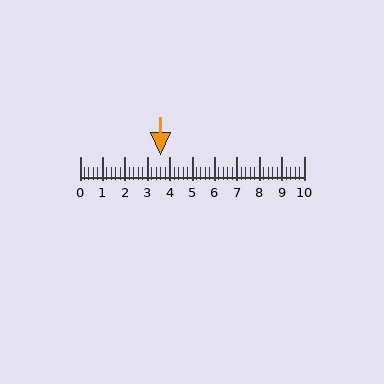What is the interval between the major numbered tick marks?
The major tick marks are spaced 1 units apart.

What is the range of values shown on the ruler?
The ruler shows values from 0 to 10.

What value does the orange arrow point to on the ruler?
The orange arrow points to approximately 3.6.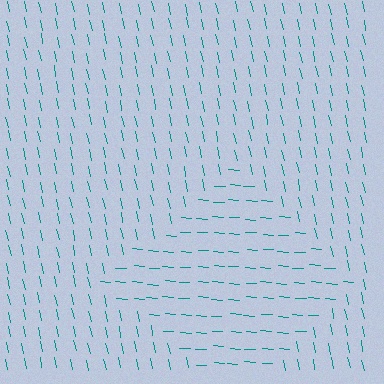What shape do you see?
I see a diamond.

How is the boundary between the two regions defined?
The boundary is defined purely by a change in line orientation (approximately 74 degrees difference). All lines are the same color and thickness.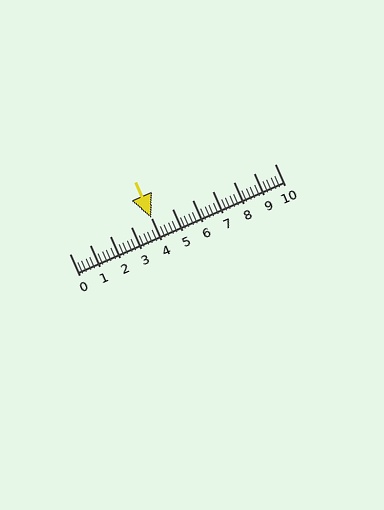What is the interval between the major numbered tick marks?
The major tick marks are spaced 1 units apart.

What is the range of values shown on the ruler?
The ruler shows values from 0 to 10.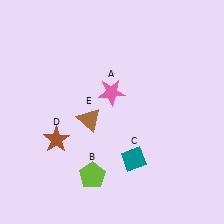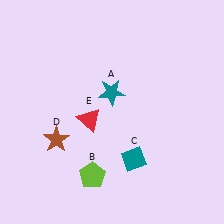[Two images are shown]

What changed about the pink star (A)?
In Image 1, A is pink. In Image 2, it changed to teal.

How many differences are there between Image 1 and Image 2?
There are 2 differences between the two images.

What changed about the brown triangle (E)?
In Image 1, E is brown. In Image 2, it changed to red.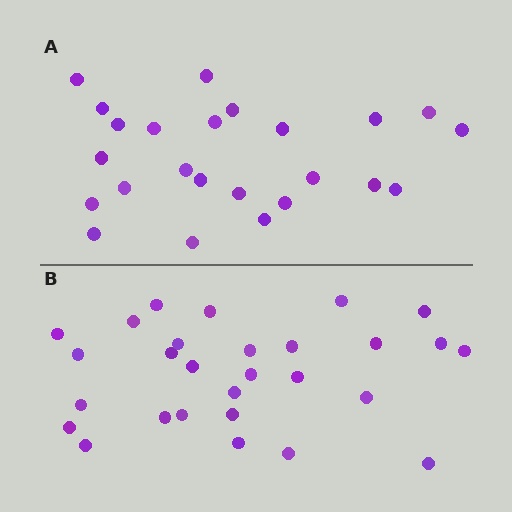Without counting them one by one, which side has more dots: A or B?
Region B (the bottom region) has more dots.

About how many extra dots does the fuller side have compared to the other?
Region B has about 4 more dots than region A.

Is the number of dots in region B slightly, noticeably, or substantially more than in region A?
Region B has only slightly more — the two regions are fairly close. The ratio is roughly 1.2 to 1.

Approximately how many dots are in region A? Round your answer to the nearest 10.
About 20 dots. (The exact count is 24, which rounds to 20.)